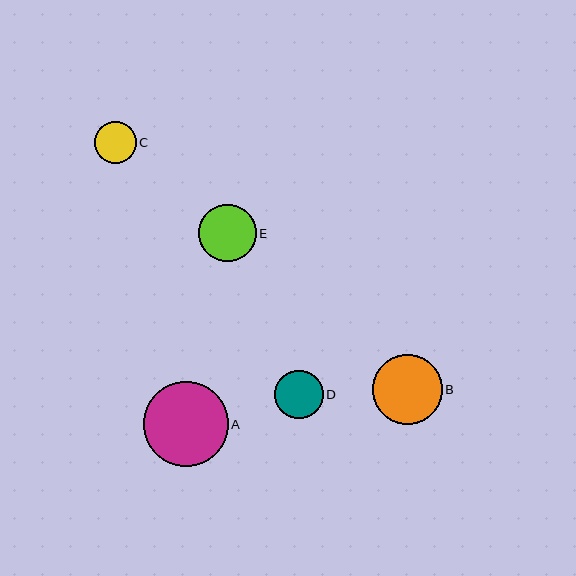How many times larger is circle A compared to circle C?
Circle A is approximately 2.0 times the size of circle C.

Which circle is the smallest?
Circle C is the smallest with a size of approximately 42 pixels.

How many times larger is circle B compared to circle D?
Circle B is approximately 1.4 times the size of circle D.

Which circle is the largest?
Circle A is the largest with a size of approximately 84 pixels.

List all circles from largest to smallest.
From largest to smallest: A, B, E, D, C.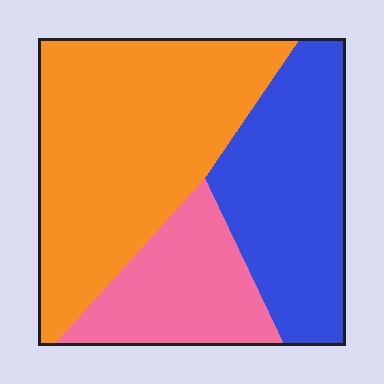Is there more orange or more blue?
Orange.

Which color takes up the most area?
Orange, at roughly 50%.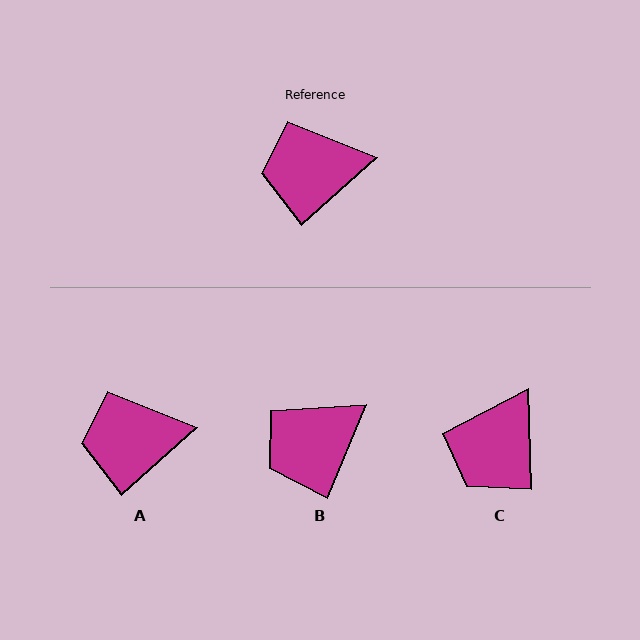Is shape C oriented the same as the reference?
No, it is off by about 50 degrees.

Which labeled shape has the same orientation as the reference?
A.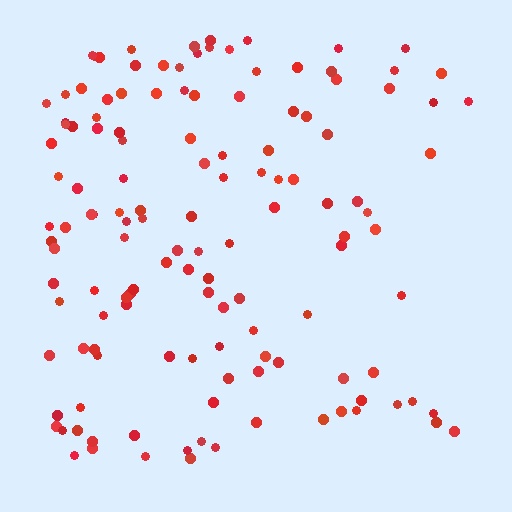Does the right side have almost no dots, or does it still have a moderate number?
Still a moderate number, just noticeably fewer than the left.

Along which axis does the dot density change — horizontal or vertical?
Horizontal.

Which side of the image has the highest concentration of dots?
The left.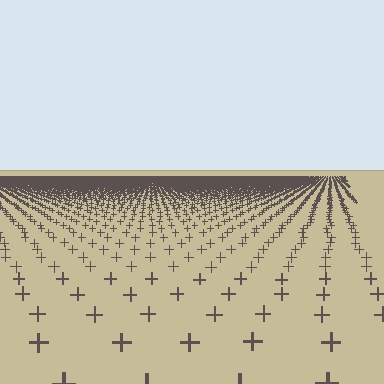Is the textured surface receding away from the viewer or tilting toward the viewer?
The surface is receding away from the viewer. Texture elements get smaller and denser toward the top.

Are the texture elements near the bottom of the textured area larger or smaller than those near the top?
Larger. Near the bottom, elements are closer to the viewer and appear at a bigger on-screen size.